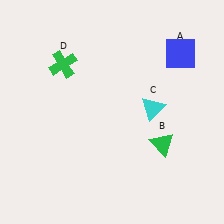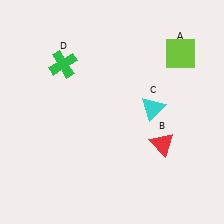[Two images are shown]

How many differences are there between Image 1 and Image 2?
There are 2 differences between the two images.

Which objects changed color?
A changed from blue to lime. B changed from green to red.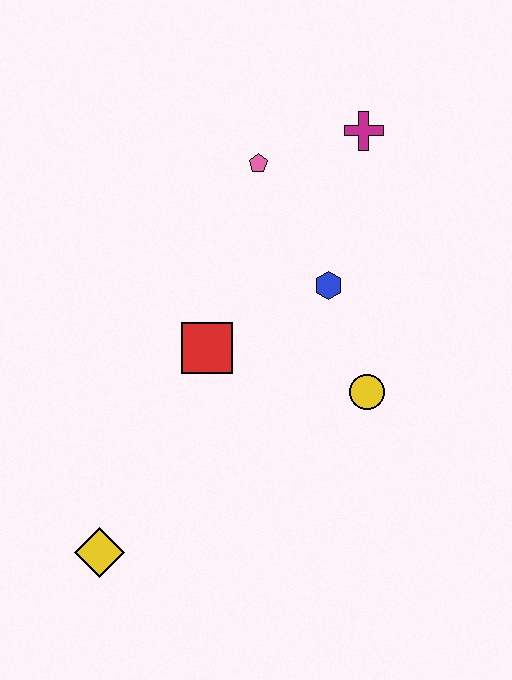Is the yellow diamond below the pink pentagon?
Yes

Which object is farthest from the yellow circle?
The yellow diamond is farthest from the yellow circle.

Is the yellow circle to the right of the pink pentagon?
Yes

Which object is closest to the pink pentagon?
The magenta cross is closest to the pink pentagon.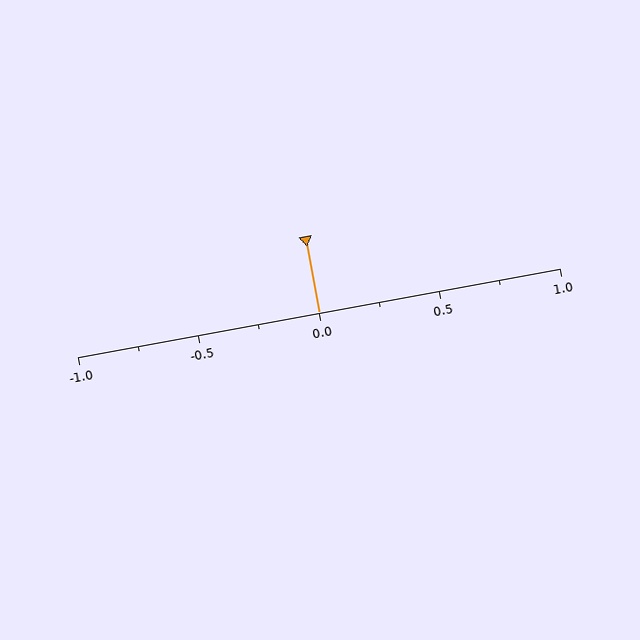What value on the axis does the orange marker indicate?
The marker indicates approximately 0.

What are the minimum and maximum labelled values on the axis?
The axis runs from -1.0 to 1.0.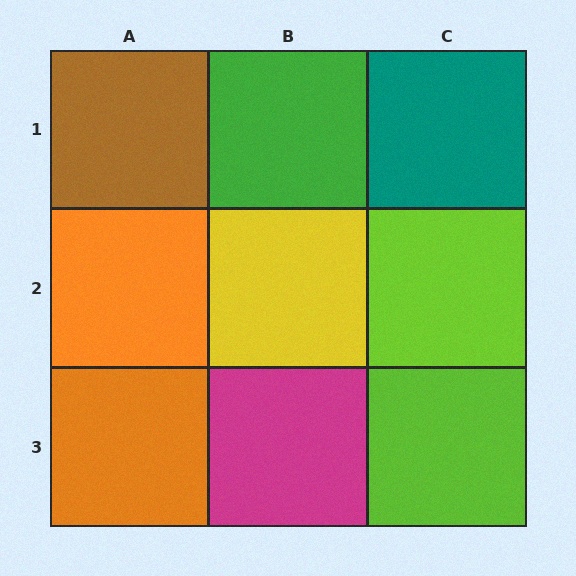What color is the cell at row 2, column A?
Orange.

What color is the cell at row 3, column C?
Lime.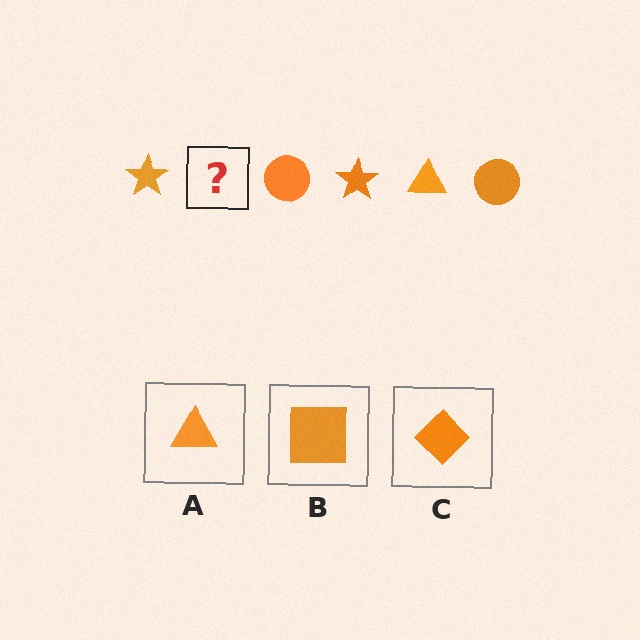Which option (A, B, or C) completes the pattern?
A.